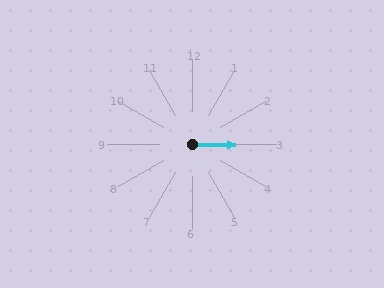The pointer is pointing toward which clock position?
Roughly 3 o'clock.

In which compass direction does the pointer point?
East.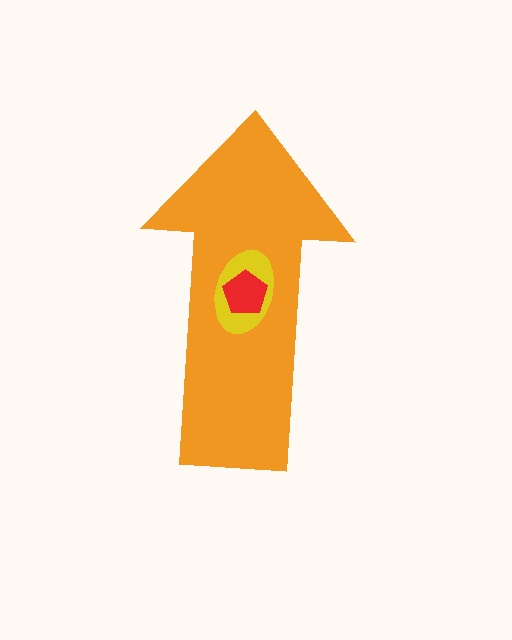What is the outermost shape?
The orange arrow.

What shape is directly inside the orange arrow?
The yellow ellipse.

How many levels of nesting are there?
3.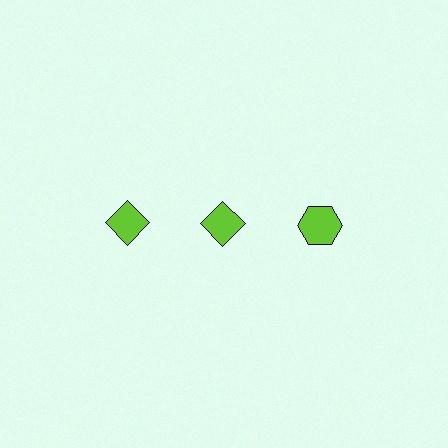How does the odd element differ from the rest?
It has a different shape: hexagon instead of diamond.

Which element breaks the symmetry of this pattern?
The lime hexagon in the top row, center column breaks the symmetry. All other shapes are lime diamonds.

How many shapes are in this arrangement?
There are 3 shapes arranged in a grid pattern.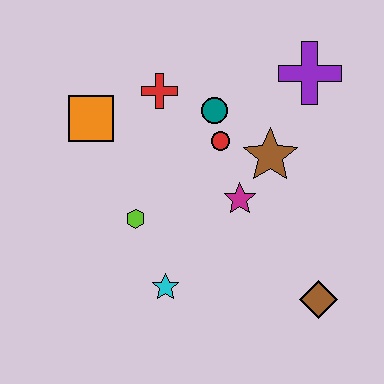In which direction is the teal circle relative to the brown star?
The teal circle is to the left of the brown star.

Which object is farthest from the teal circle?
The brown diamond is farthest from the teal circle.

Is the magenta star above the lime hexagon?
Yes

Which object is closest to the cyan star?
The lime hexagon is closest to the cyan star.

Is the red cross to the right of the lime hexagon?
Yes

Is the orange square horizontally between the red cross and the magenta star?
No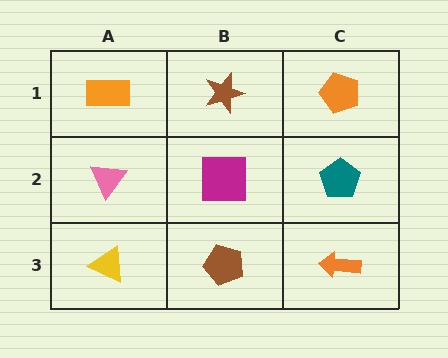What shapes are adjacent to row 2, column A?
An orange rectangle (row 1, column A), a yellow triangle (row 3, column A), a magenta square (row 2, column B).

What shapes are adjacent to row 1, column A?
A pink triangle (row 2, column A), a brown star (row 1, column B).